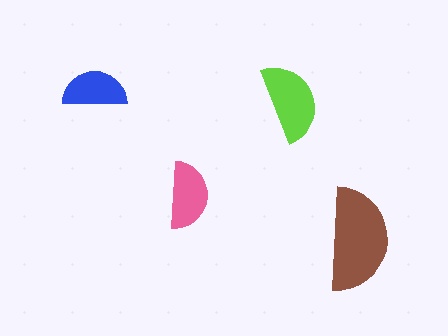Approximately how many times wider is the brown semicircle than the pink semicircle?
About 1.5 times wider.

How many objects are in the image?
There are 4 objects in the image.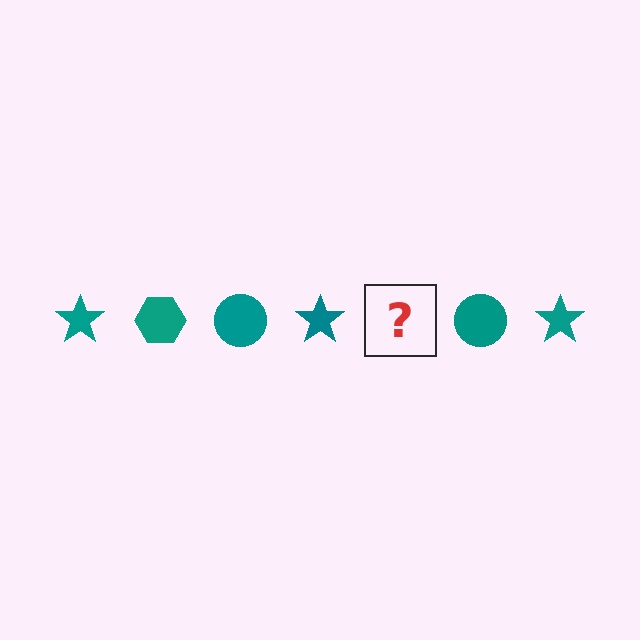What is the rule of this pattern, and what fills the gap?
The rule is that the pattern cycles through star, hexagon, circle shapes in teal. The gap should be filled with a teal hexagon.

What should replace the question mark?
The question mark should be replaced with a teal hexagon.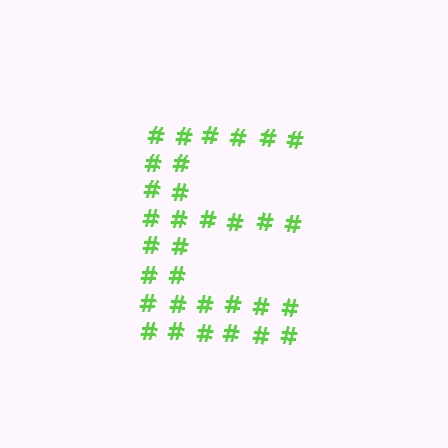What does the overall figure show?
The overall figure shows the letter E.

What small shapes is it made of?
It is made of small hash symbols.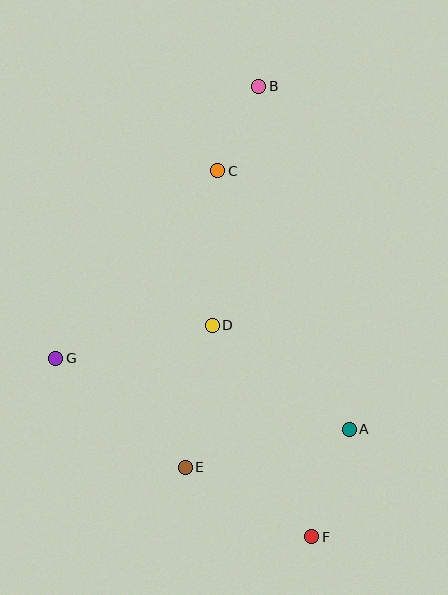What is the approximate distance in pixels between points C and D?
The distance between C and D is approximately 155 pixels.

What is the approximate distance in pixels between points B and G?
The distance between B and G is approximately 339 pixels.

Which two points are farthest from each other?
Points B and F are farthest from each other.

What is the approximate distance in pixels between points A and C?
The distance between A and C is approximately 290 pixels.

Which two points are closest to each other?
Points B and C are closest to each other.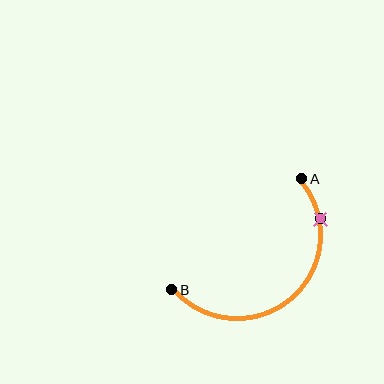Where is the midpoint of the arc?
The arc midpoint is the point on the curve farthest from the straight line joining A and B. It sits below and to the right of that line.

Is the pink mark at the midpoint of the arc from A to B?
No. The pink mark lies on the arc but is closer to endpoint A. The arc midpoint would be at the point on the curve equidistant along the arc from both A and B.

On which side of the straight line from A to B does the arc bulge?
The arc bulges below and to the right of the straight line connecting A and B.